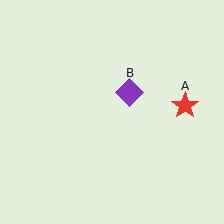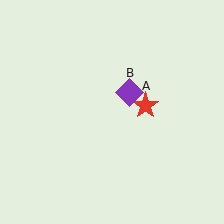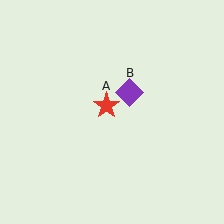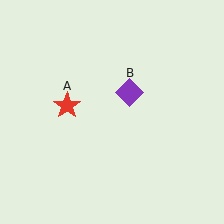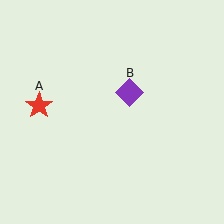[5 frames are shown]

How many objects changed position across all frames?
1 object changed position: red star (object A).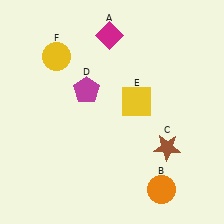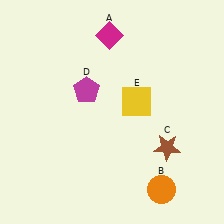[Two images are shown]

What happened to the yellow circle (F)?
The yellow circle (F) was removed in Image 2. It was in the top-left area of Image 1.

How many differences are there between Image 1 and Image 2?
There is 1 difference between the two images.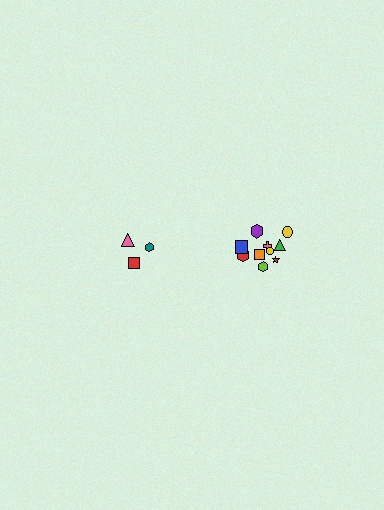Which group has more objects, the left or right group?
The right group.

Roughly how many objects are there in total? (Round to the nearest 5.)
Roughly 15 objects in total.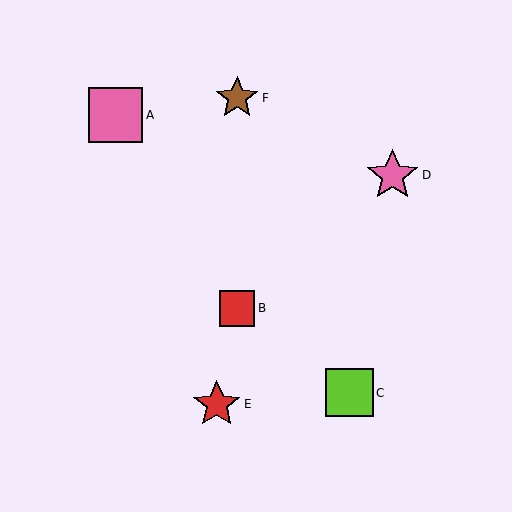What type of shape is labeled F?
Shape F is a brown star.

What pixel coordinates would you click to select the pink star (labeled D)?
Click at (393, 175) to select the pink star D.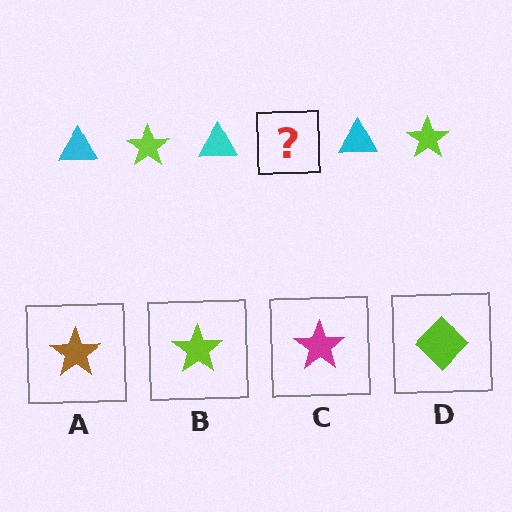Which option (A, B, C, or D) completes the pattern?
B.